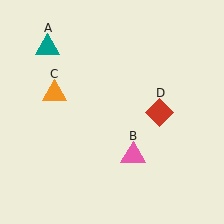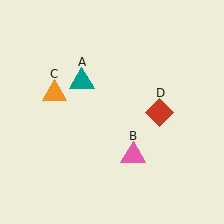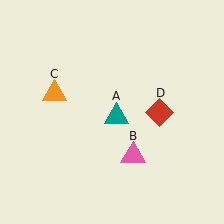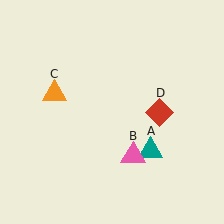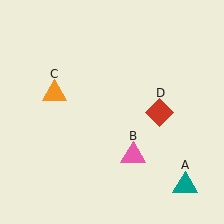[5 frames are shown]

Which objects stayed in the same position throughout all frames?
Pink triangle (object B) and orange triangle (object C) and red diamond (object D) remained stationary.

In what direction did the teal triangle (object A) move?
The teal triangle (object A) moved down and to the right.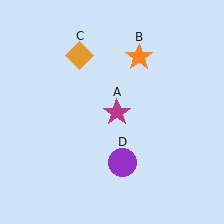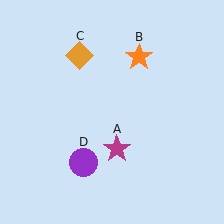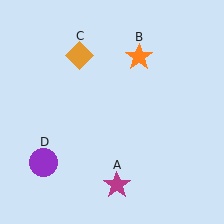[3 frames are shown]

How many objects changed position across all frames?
2 objects changed position: magenta star (object A), purple circle (object D).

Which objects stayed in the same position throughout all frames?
Orange star (object B) and orange diamond (object C) remained stationary.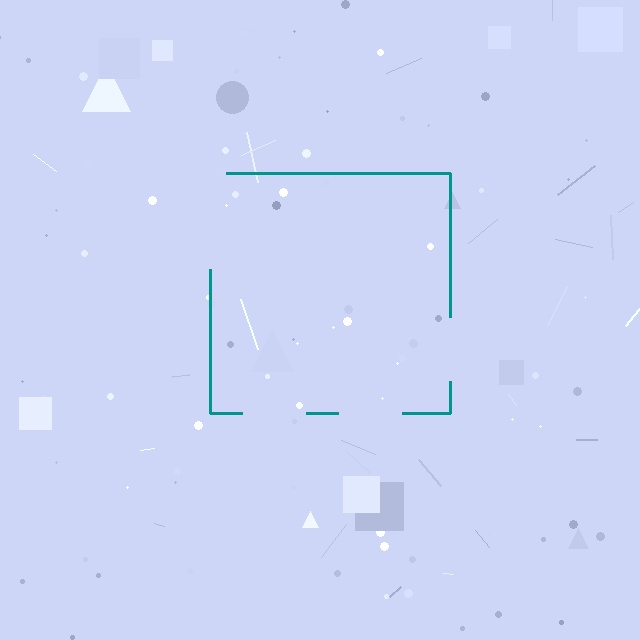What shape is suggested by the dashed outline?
The dashed outline suggests a square.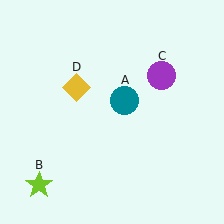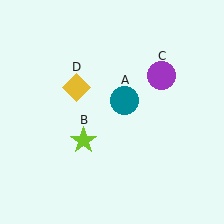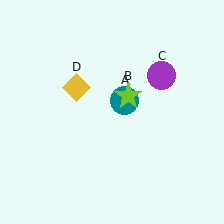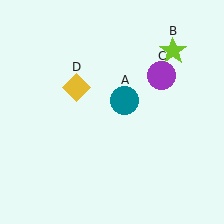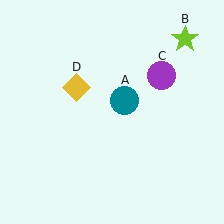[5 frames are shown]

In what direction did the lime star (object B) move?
The lime star (object B) moved up and to the right.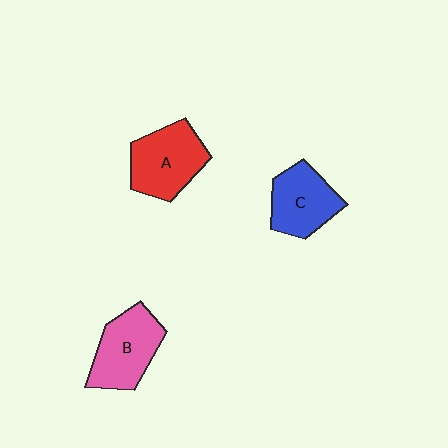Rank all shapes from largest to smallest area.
From largest to smallest: A (red), B (pink), C (blue).